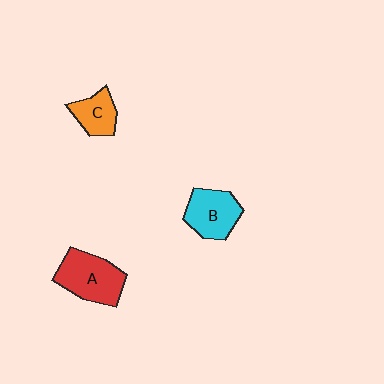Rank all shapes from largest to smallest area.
From largest to smallest: A (red), B (cyan), C (orange).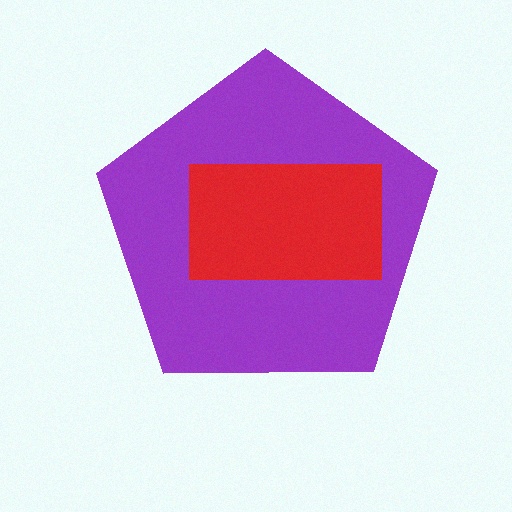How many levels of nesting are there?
2.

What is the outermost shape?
The purple pentagon.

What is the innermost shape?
The red rectangle.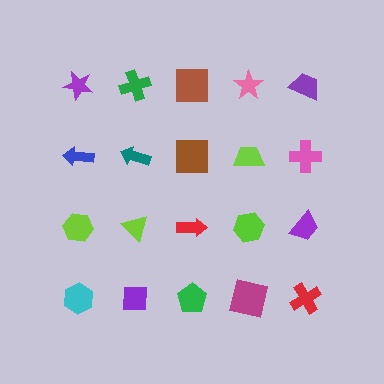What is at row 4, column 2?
A purple square.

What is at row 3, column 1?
A lime hexagon.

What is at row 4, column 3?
A green pentagon.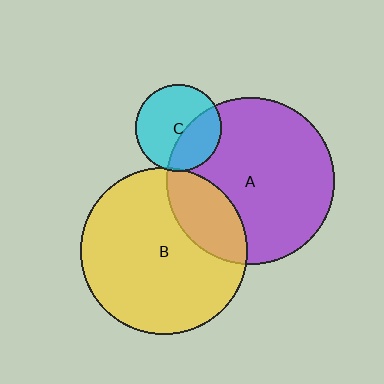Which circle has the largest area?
Circle A (purple).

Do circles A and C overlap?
Yes.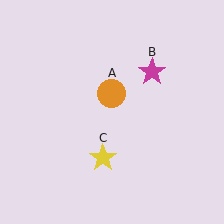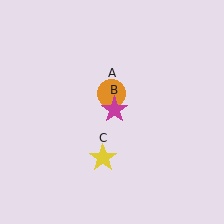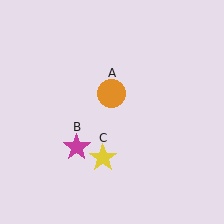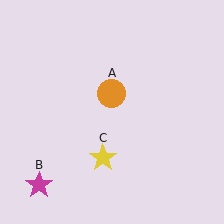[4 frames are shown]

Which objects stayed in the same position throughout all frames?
Orange circle (object A) and yellow star (object C) remained stationary.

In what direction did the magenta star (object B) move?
The magenta star (object B) moved down and to the left.